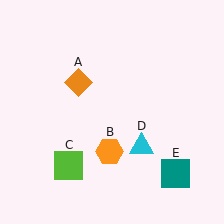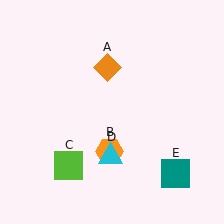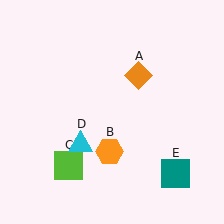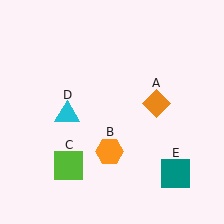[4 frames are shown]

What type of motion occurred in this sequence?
The orange diamond (object A), cyan triangle (object D) rotated clockwise around the center of the scene.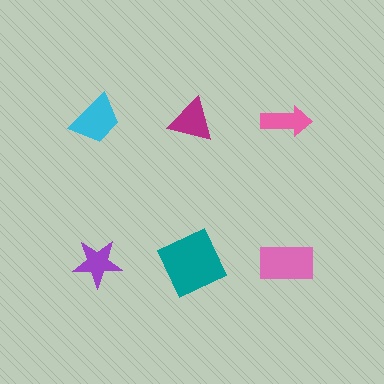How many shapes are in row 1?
3 shapes.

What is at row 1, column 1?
A cyan trapezoid.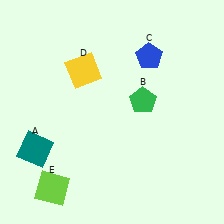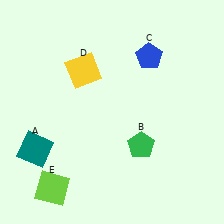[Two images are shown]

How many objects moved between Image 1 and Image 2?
1 object moved between the two images.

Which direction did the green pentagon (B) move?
The green pentagon (B) moved down.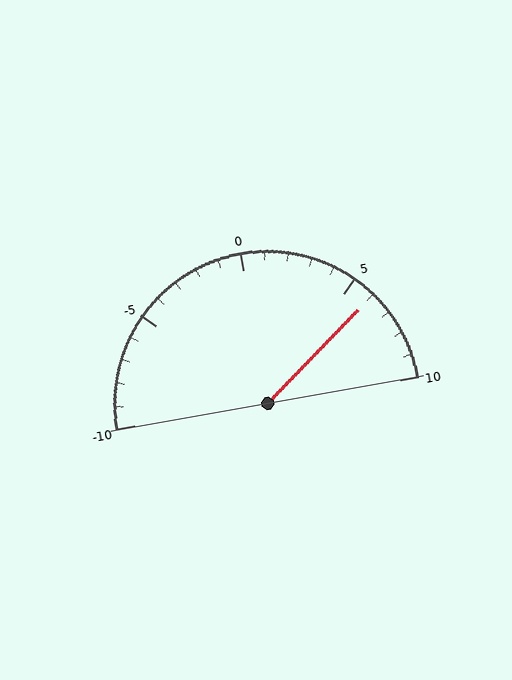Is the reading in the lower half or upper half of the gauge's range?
The reading is in the upper half of the range (-10 to 10).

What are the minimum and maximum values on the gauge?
The gauge ranges from -10 to 10.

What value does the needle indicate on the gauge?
The needle indicates approximately 6.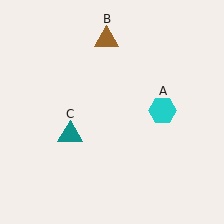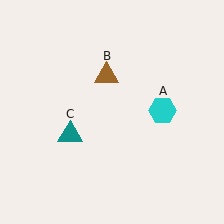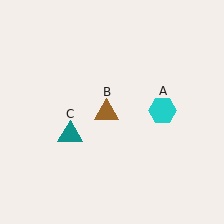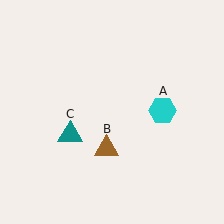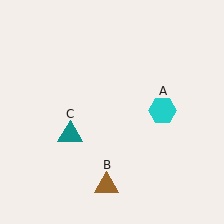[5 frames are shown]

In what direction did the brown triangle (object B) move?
The brown triangle (object B) moved down.